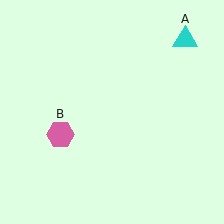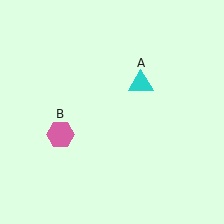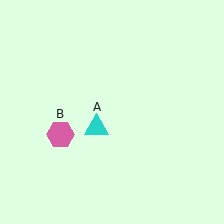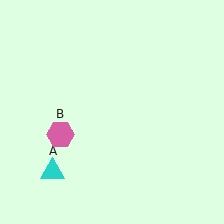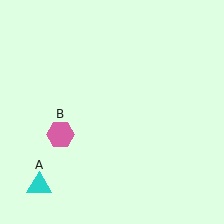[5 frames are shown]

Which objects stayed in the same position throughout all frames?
Pink hexagon (object B) remained stationary.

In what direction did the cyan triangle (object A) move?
The cyan triangle (object A) moved down and to the left.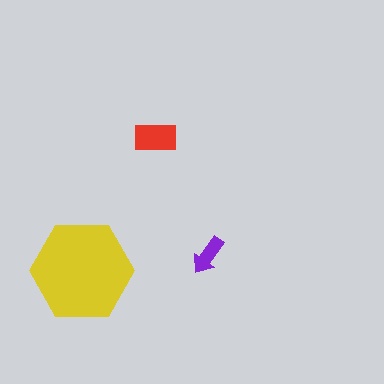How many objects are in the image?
There are 3 objects in the image.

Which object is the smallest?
The purple arrow.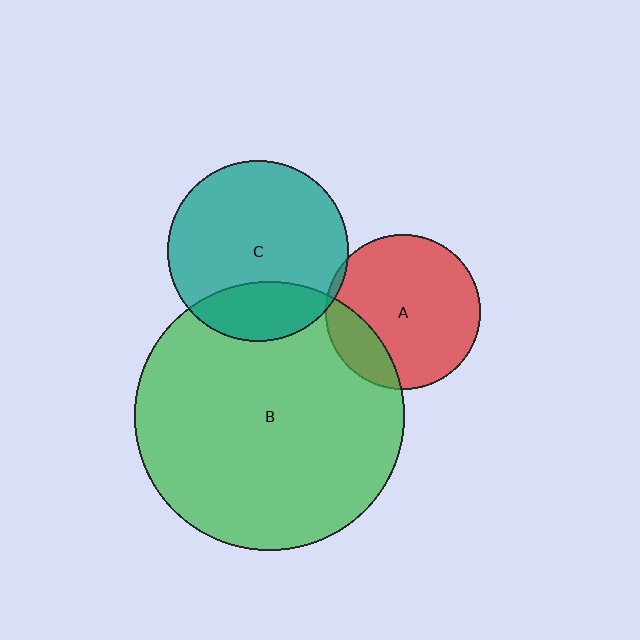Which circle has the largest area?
Circle B (green).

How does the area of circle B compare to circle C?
Approximately 2.2 times.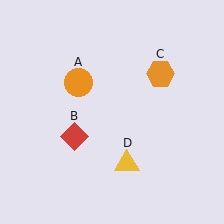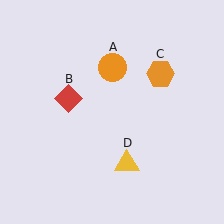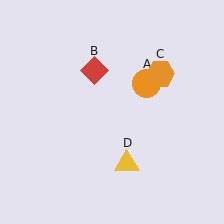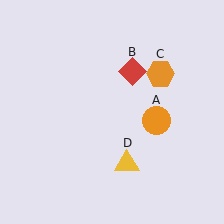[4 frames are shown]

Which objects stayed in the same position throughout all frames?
Orange hexagon (object C) and yellow triangle (object D) remained stationary.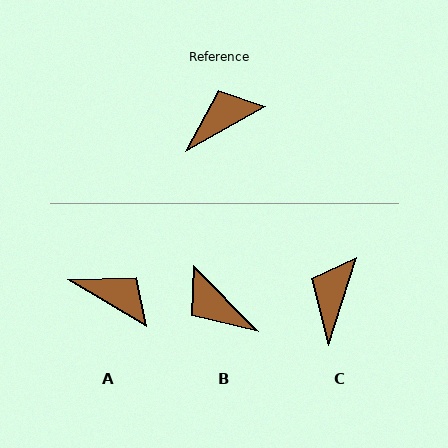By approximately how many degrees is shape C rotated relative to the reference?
Approximately 43 degrees counter-clockwise.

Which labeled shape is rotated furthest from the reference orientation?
B, about 105 degrees away.